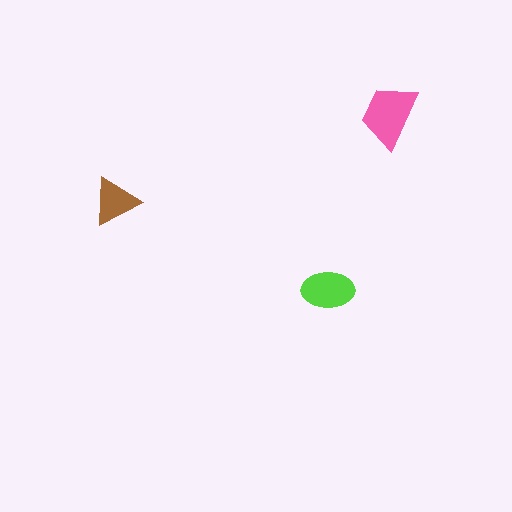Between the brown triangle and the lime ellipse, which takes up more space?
The lime ellipse.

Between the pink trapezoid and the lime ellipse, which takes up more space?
The pink trapezoid.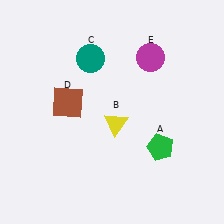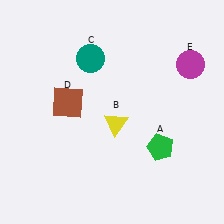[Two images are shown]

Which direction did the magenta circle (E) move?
The magenta circle (E) moved right.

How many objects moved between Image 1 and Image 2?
1 object moved between the two images.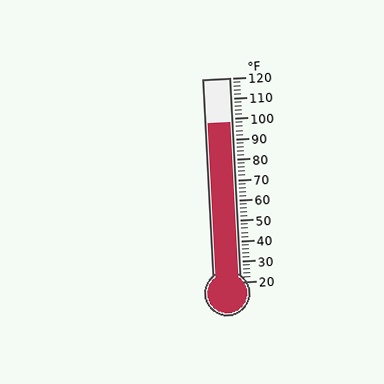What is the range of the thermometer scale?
The thermometer scale ranges from 20°F to 120°F.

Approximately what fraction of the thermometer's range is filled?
The thermometer is filled to approximately 80% of its range.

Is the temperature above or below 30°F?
The temperature is above 30°F.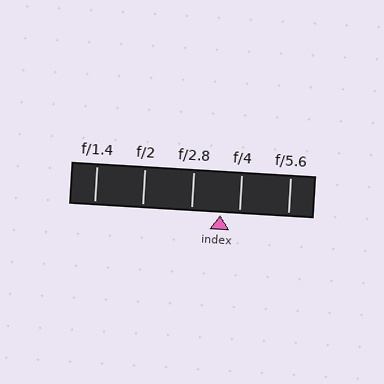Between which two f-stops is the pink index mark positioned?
The index mark is between f/2.8 and f/4.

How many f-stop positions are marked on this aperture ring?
There are 5 f-stop positions marked.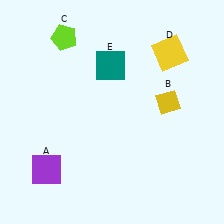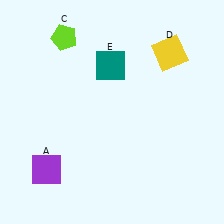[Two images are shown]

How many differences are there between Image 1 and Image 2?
There is 1 difference between the two images.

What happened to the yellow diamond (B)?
The yellow diamond (B) was removed in Image 2. It was in the top-right area of Image 1.